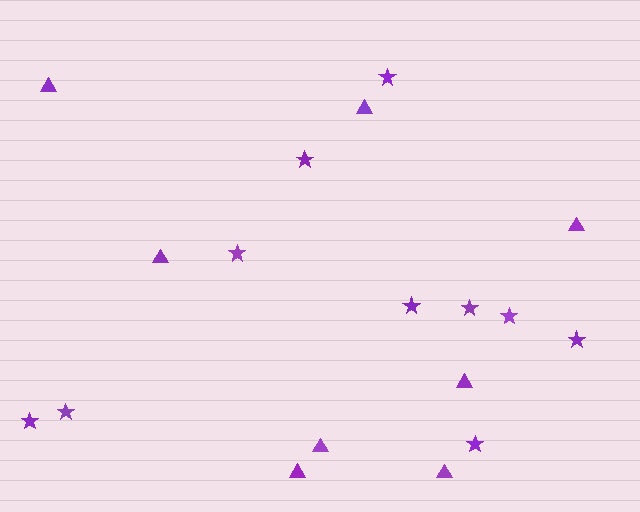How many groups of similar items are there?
There are 2 groups: one group of stars (10) and one group of triangles (8).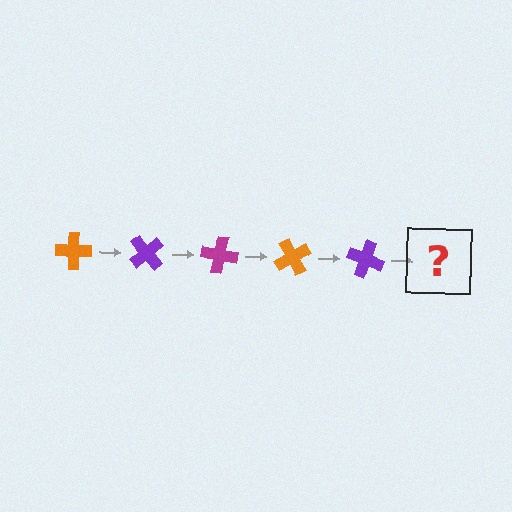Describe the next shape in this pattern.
It should be a magenta cross, rotated 250 degrees from the start.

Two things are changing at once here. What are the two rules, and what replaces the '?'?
The two rules are that it rotates 50 degrees each step and the color cycles through orange, purple, and magenta. The '?' should be a magenta cross, rotated 250 degrees from the start.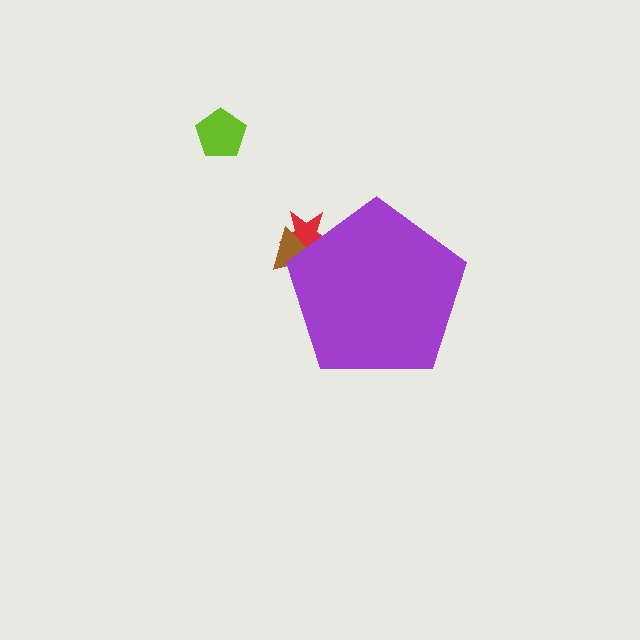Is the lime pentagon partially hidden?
No, the lime pentagon is fully visible.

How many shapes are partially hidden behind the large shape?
2 shapes are partially hidden.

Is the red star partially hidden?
Yes, the red star is partially hidden behind the purple pentagon.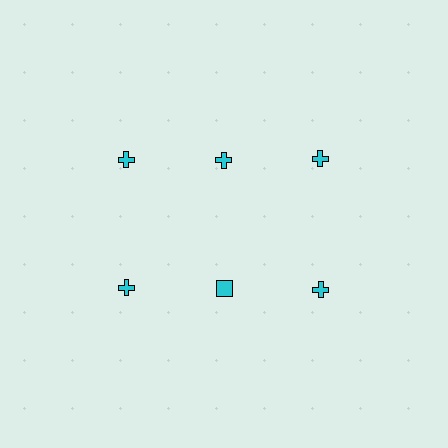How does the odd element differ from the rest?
It has a different shape: square instead of cross.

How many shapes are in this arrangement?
There are 6 shapes arranged in a grid pattern.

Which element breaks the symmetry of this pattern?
The cyan square in the second row, second from left column breaks the symmetry. All other shapes are cyan crosses.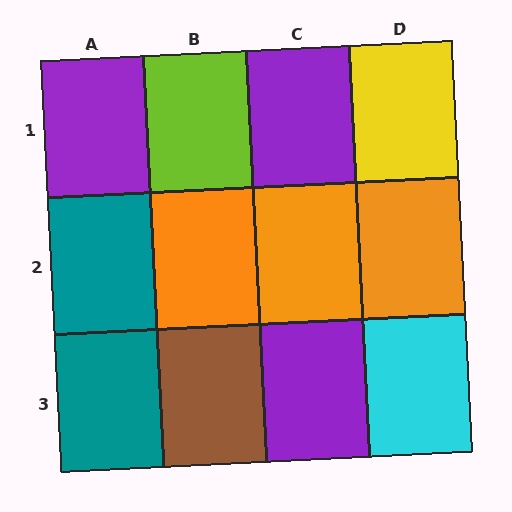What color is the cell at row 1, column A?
Purple.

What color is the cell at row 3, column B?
Brown.